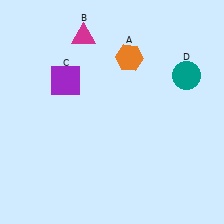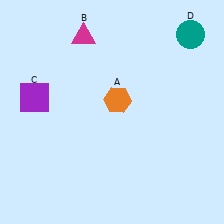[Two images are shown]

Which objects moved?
The objects that moved are: the orange hexagon (A), the purple square (C), the teal circle (D).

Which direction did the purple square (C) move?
The purple square (C) moved left.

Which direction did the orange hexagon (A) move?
The orange hexagon (A) moved down.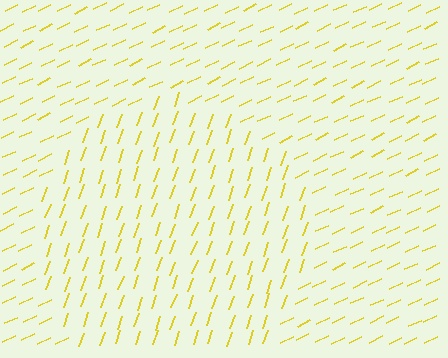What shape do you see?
I see a circle.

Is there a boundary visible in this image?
Yes, there is a texture boundary formed by a change in line orientation.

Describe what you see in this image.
The image is filled with small yellow line segments. A circle region in the image has lines oriented differently from the surrounding lines, creating a visible texture boundary.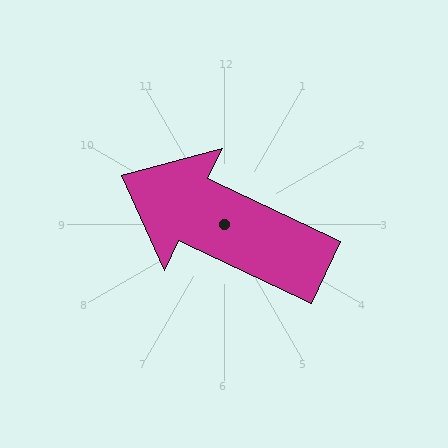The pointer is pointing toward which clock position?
Roughly 10 o'clock.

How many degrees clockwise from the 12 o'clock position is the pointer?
Approximately 295 degrees.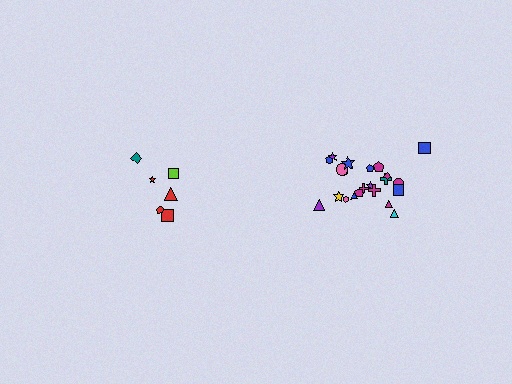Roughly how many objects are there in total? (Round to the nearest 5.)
Roughly 30 objects in total.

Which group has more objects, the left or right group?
The right group.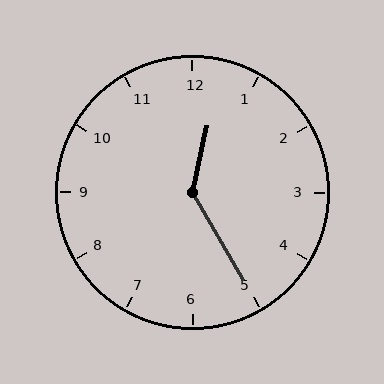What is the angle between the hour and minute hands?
Approximately 138 degrees.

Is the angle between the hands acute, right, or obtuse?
It is obtuse.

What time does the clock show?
12:25.